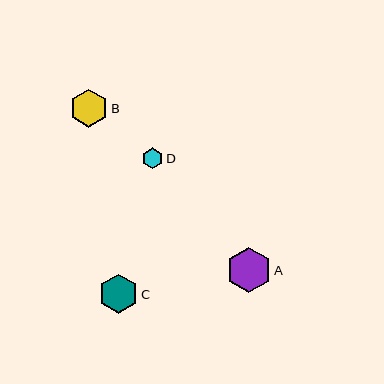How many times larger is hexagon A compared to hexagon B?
Hexagon A is approximately 1.2 times the size of hexagon B.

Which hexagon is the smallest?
Hexagon D is the smallest with a size of approximately 21 pixels.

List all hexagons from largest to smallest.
From largest to smallest: A, C, B, D.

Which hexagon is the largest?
Hexagon A is the largest with a size of approximately 45 pixels.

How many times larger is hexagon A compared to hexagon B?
Hexagon A is approximately 1.2 times the size of hexagon B.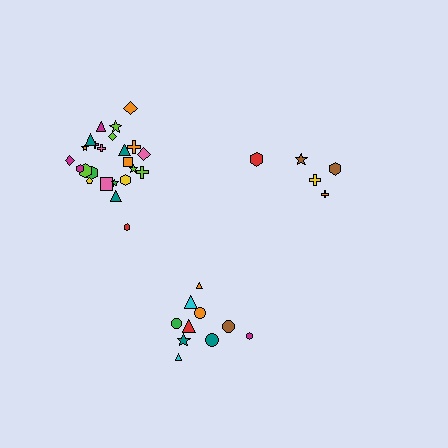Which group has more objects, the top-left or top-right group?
The top-left group.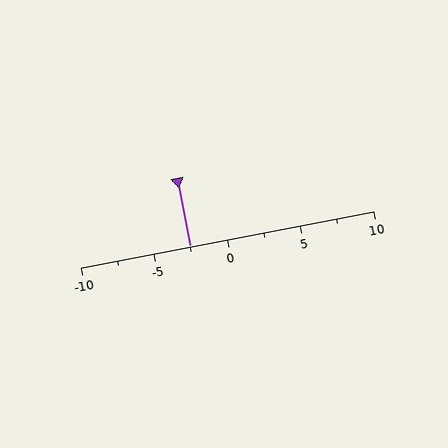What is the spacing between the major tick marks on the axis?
The major ticks are spaced 5 apart.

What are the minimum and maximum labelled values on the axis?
The axis runs from -10 to 10.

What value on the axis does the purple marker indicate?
The marker indicates approximately -2.5.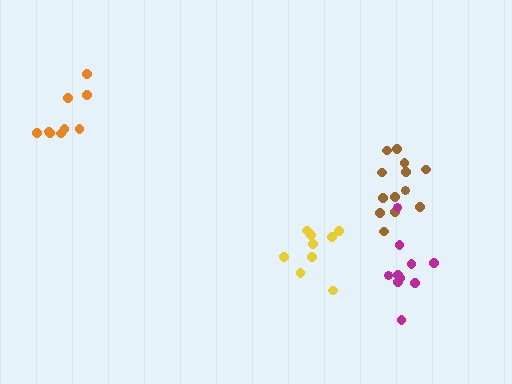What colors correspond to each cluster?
The clusters are colored: brown, magenta, yellow, orange.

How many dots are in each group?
Group 1: 13 dots, Group 2: 10 dots, Group 3: 9 dots, Group 4: 9 dots (41 total).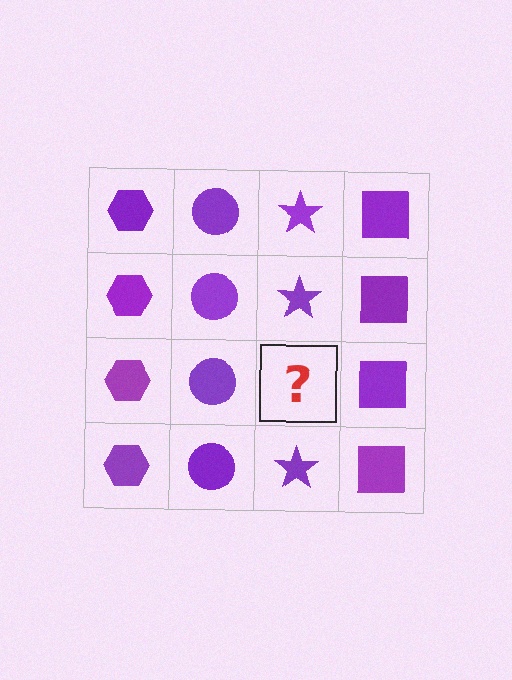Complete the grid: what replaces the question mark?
The question mark should be replaced with a purple star.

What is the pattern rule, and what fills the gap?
The rule is that each column has a consistent shape. The gap should be filled with a purple star.